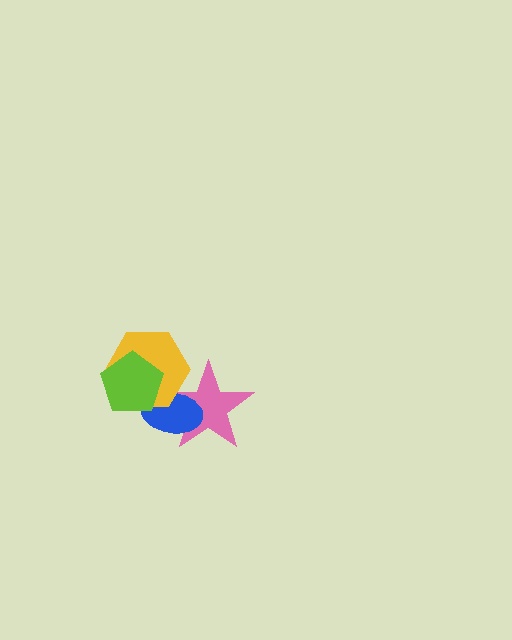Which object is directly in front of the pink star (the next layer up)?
The blue ellipse is directly in front of the pink star.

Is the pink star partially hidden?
Yes, it is partially covered by another shape.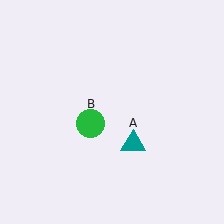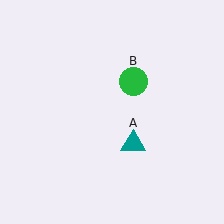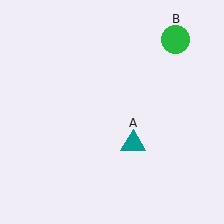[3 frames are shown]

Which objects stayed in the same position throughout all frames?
Teal triangle (object A) remained stationary.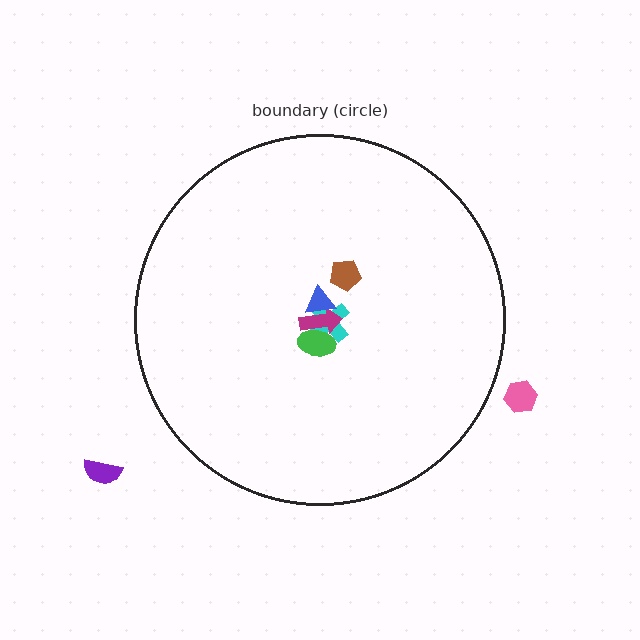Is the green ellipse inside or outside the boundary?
Inside.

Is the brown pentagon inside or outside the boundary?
Inside.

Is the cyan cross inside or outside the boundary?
Inside.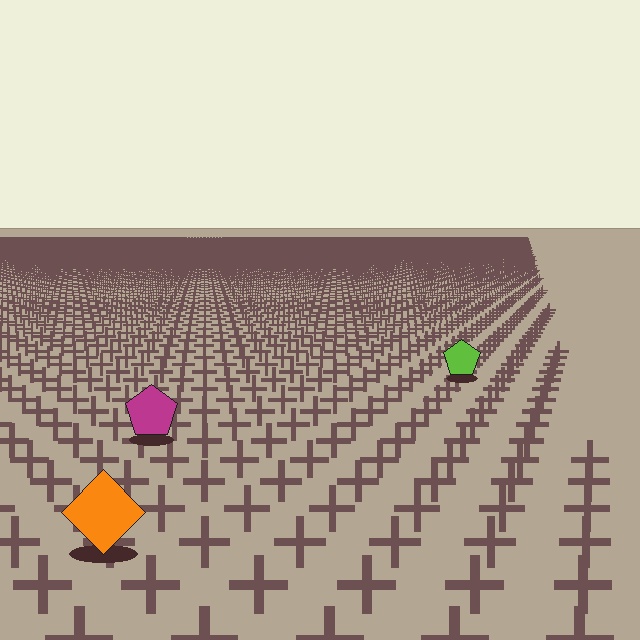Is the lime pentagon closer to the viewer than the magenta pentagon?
No. The magenta pentagon is closer — you can tell from the texture gradient: the ground texture is coarser near it.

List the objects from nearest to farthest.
From nearest to farthest: the orange diamond, the magenta pentagon, the lime pentagon.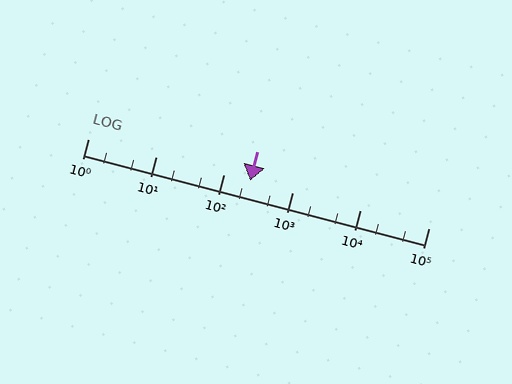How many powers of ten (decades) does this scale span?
The scale spans 5 decades, from 1 to 100000.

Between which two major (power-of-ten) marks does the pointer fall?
The pointer is between 100 and 1000.